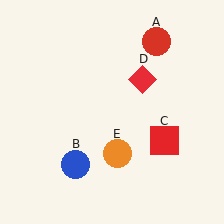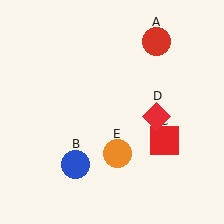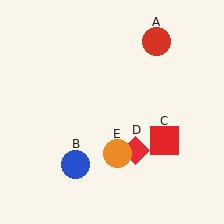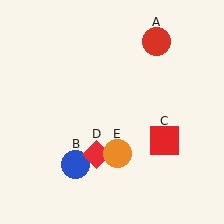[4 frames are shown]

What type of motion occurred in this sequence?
The red diamond (object D) rotated clockwise around the center of the scene.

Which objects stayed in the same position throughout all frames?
Red circle (object A) and blue circle (object B) and red square (object C) and orange circle (object E) remained stationary.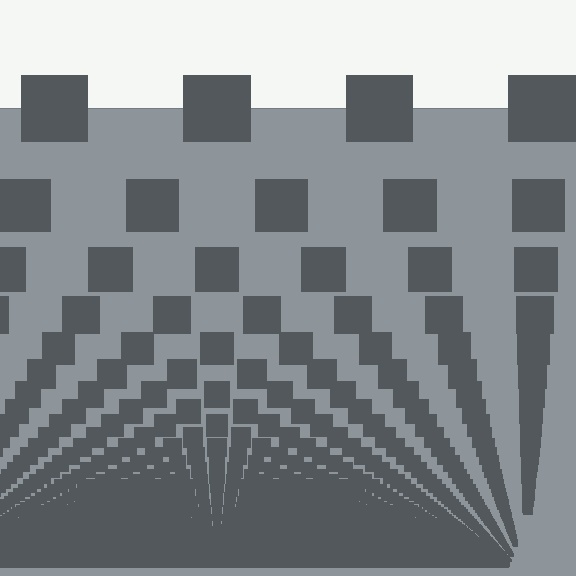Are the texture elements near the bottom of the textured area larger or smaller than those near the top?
Smaller. The gradient is inverted — elements near the bottom are smaller and denser.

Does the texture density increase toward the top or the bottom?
Density increases toward the bottom.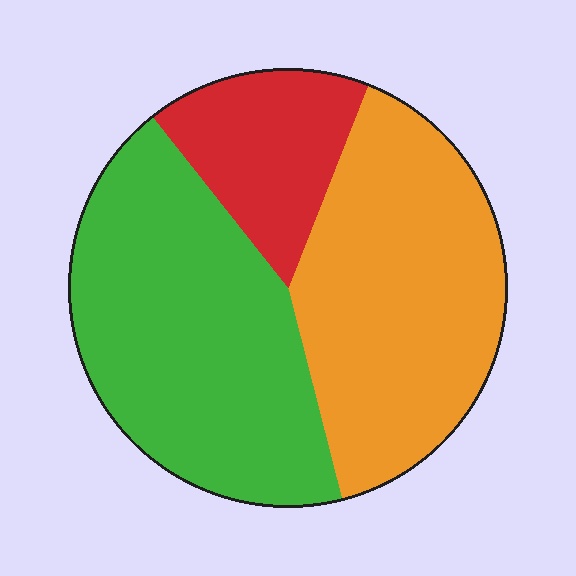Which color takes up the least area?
Red, at roughly 15%.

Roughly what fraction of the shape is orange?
Orange takes up about two fifths (2/5) of the shape.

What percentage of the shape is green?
Green covers roughly 45% of the shape.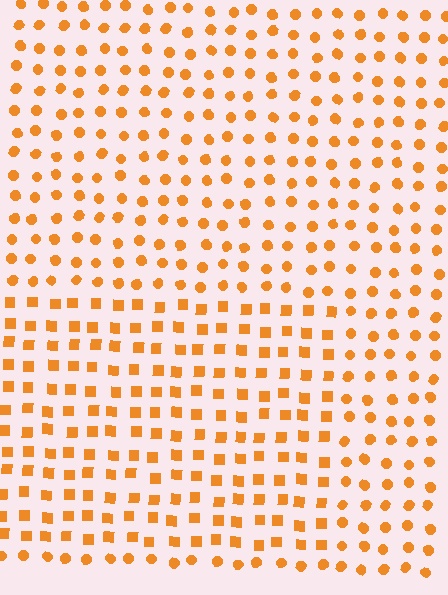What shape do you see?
I see a rectangle.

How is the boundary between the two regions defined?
The boundary is defined by a change in element shape: squares inside vs. circles outside. All elements share the same color and spacing.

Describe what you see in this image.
The image is filled with small orange elements arranged in a uniform grid. A rectangle-shaped region contains squares, while the surrounding area contains circles. The boundary is defined purely by the change in element shape.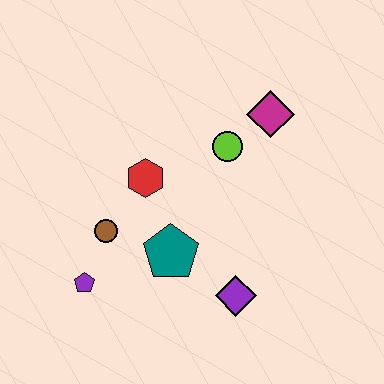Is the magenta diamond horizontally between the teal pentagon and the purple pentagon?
No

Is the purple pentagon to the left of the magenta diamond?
Yes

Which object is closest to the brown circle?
The purple pentagon is closest to the brown circle.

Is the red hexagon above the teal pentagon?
Yes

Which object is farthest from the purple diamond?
The magenta diamond is farthest from the purple diamond.